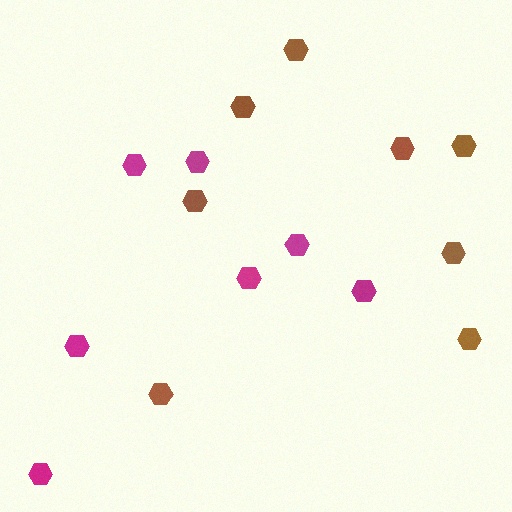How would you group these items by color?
There are 2 groups: one group of magenta hexagons (7) and one group of brown hexagons (8).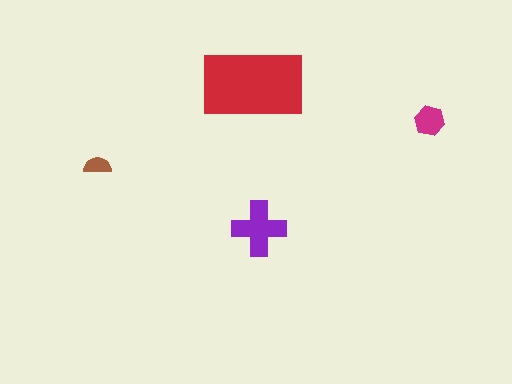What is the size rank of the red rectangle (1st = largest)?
1st.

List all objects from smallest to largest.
The brown semicircle, the magenta hexagon, the purple cross, the red rectangle.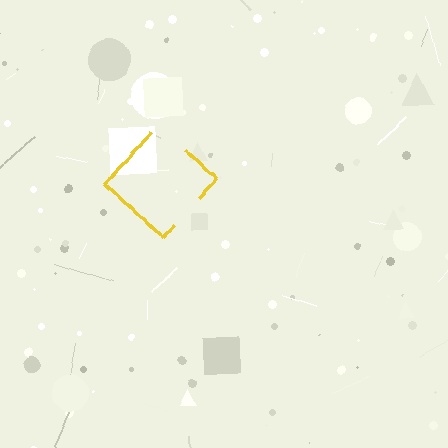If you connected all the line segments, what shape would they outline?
They would outline a diamond.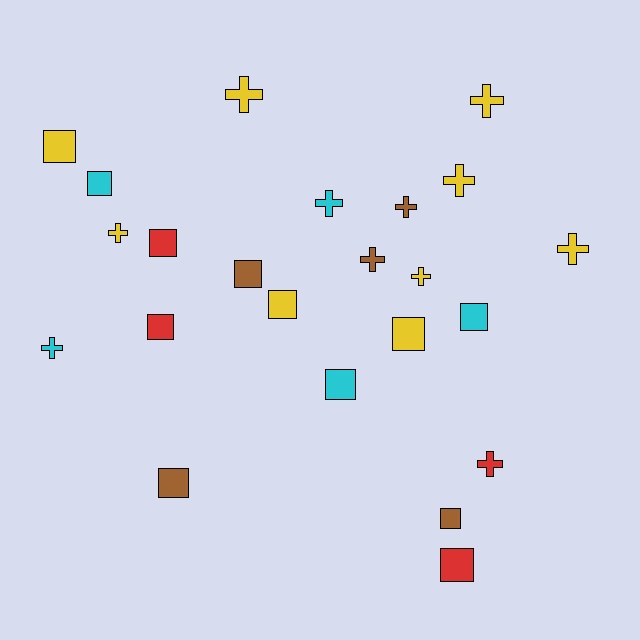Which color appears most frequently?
Yellow, with 9 objects.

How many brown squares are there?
There are 3 brown squares.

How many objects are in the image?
There are 23 objects.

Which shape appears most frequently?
Square, with 12 objects.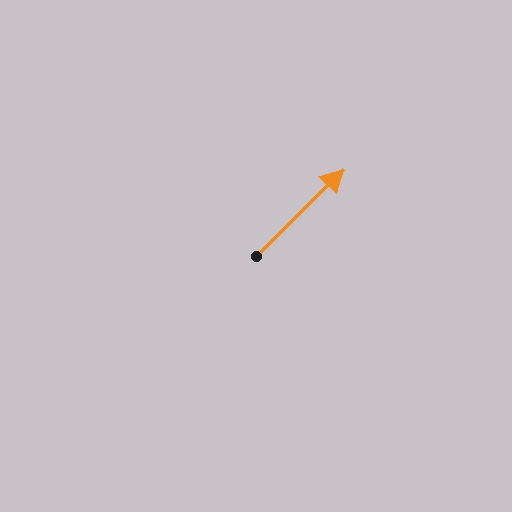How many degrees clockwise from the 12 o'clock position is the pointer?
Approximately 45 degrees.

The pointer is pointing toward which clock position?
Roughly 2 o'clock.